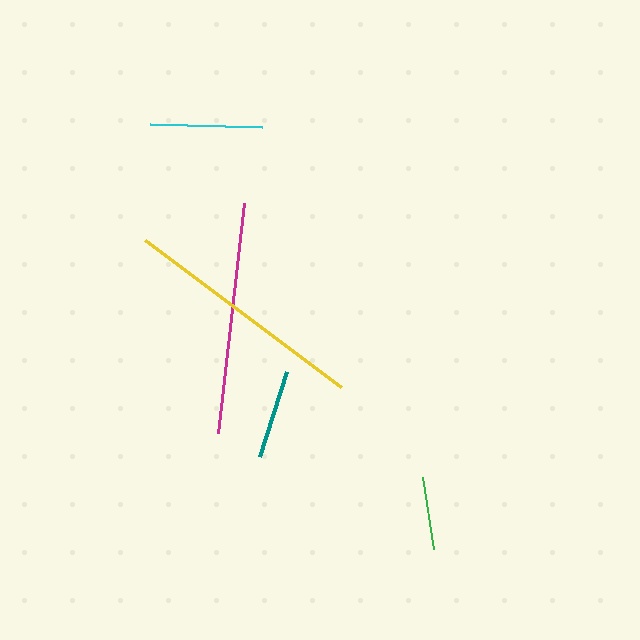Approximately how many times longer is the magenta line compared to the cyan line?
The magenta line is approximately 2.1 times the length of the cyan line.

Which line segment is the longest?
The yellow line is the longest at approximately 245 pixels.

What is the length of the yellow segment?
The yellow segment is approximately 245 pixels long.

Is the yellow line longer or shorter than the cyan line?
The yellow line is longer than the cyan line.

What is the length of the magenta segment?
The magenta segment is approximately 232 pixels long.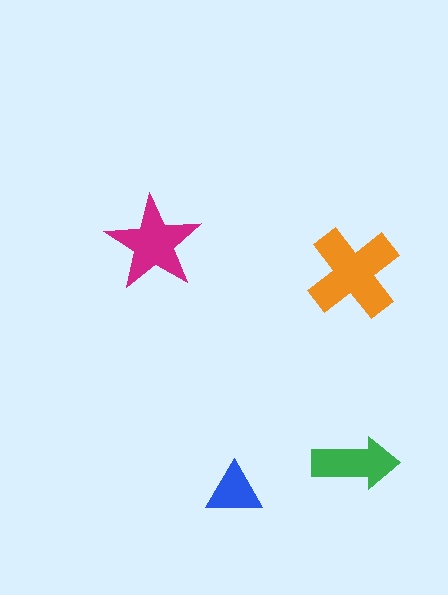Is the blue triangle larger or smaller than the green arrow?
Smaller.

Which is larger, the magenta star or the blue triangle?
The magenta star.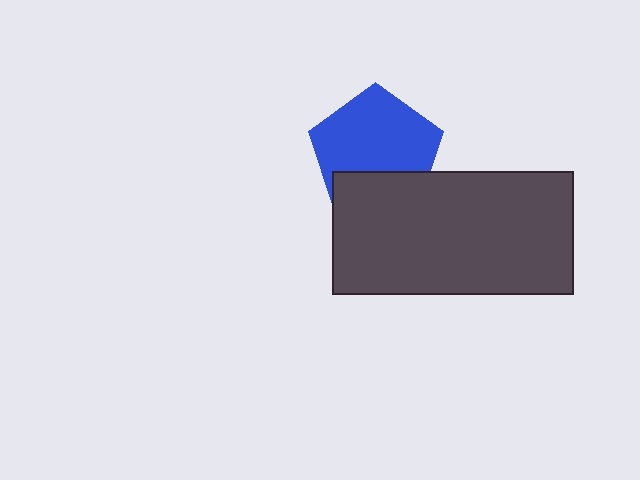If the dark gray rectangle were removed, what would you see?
You would see the complete blue pentagon.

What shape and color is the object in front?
The object in front is a dark gray rectangle.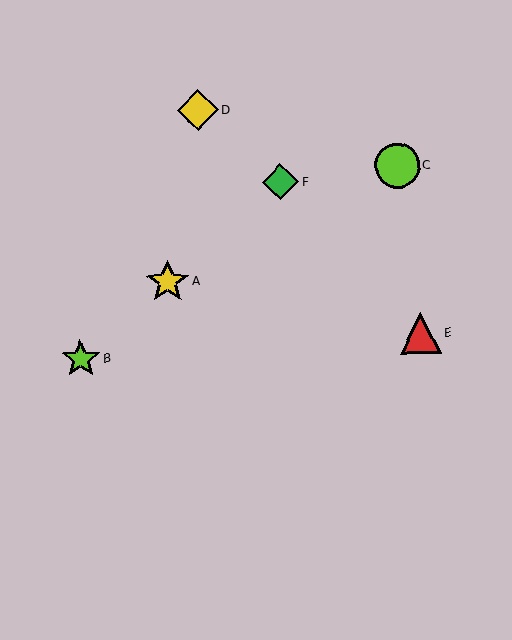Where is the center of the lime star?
The center of the lime star is at (81, 359).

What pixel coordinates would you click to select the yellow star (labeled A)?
Click at (168, 282) to select the yellow star A.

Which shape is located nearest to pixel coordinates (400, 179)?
The lime circle (labeled C) at (397, 165) is nearest to that location.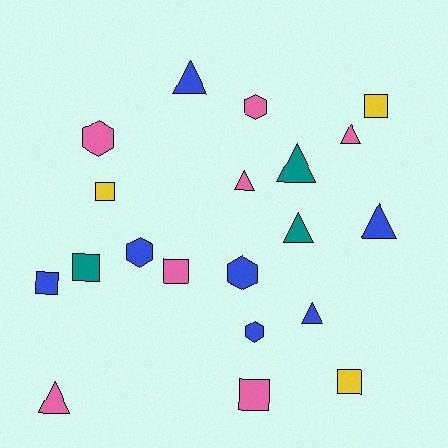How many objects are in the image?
There are 20 objects.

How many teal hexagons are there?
There are no teal hexagons.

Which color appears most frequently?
Pink, with 7 objects.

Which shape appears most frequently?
Triangle, with 8 objects.